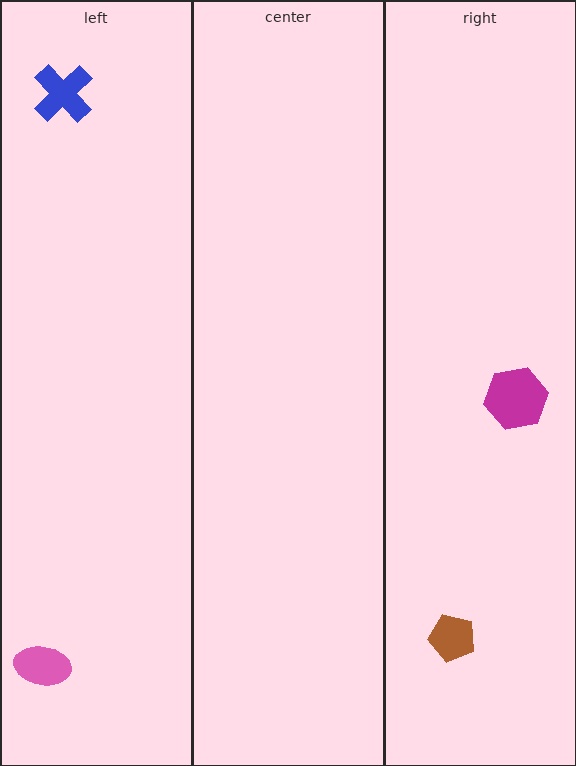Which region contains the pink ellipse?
The left region.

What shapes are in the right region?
The magenta hexagon, the brown pentagon.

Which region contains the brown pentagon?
The right region.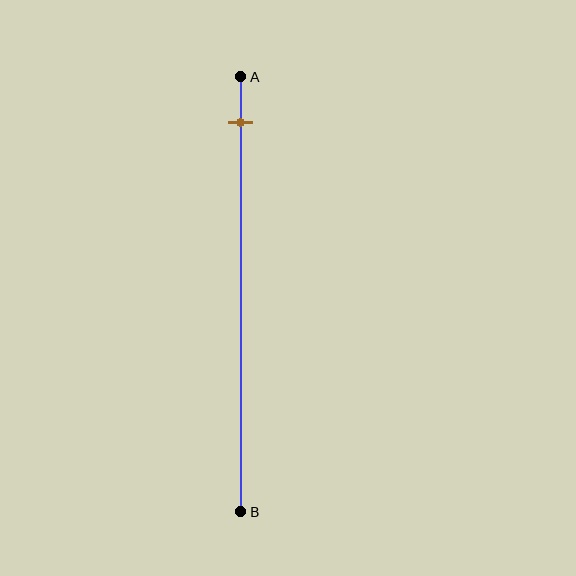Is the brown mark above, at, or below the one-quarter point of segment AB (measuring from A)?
The brown mark is above the one-quarter point of segment AB.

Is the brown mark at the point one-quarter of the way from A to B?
No, the mark is at about 10% from A, not at the 25% one-quarter point.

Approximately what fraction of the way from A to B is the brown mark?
The brown mark is approximately 10% of the way from A to B.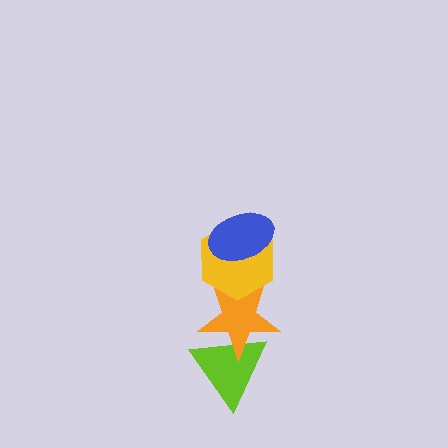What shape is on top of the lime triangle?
The orange star is on top of the lime triangle.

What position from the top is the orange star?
The orange star is 3rd from the top.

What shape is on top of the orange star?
The yellow hexagon is on top of the orange star.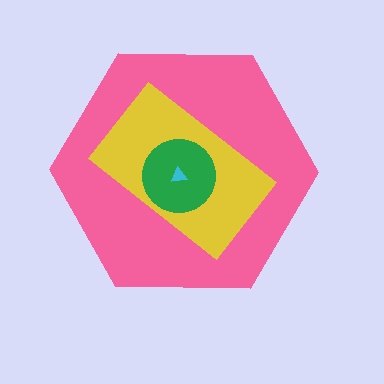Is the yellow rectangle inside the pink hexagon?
Yes.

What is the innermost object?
The cyan triangle.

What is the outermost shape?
The pink hexagon.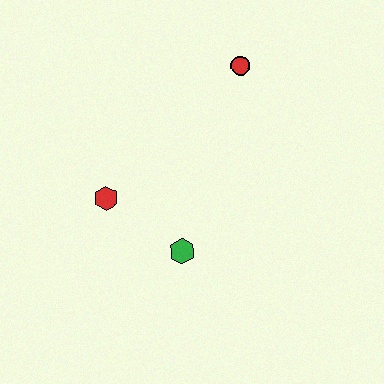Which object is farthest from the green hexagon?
The red circle is farthest from the green hexagon.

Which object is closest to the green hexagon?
The red hexagon is closest to the green hexagon.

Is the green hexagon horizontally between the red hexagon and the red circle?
Yes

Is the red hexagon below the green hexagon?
No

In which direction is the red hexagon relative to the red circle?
The red hexagon is to the left of the red circle.